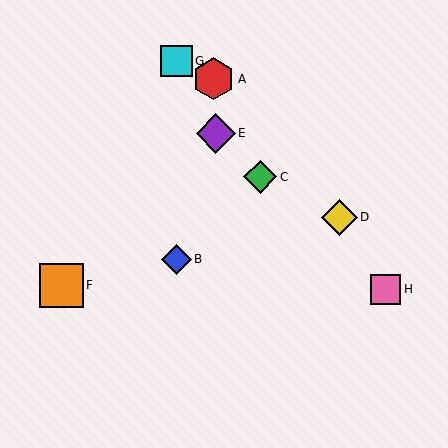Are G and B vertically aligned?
Yes, both are at x≈177.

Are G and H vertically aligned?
No, G is at x≈177 and H is at x≈385.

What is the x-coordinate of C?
Object C is at x≈260.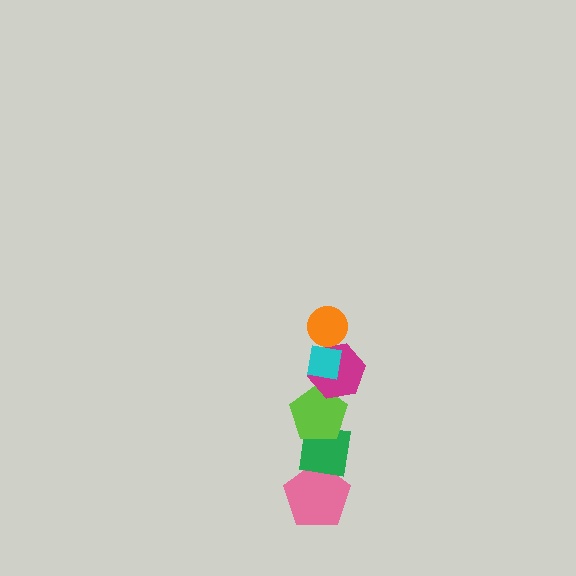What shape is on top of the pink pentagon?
The green square is on top of the pink pentagon.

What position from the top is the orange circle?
The orange circle is 1st from the top.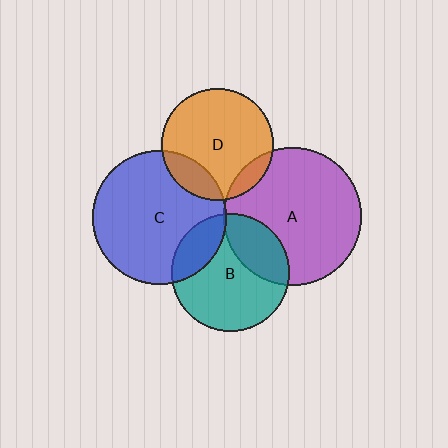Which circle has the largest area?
Circle A (purple).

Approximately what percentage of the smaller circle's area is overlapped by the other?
Approximately 25%.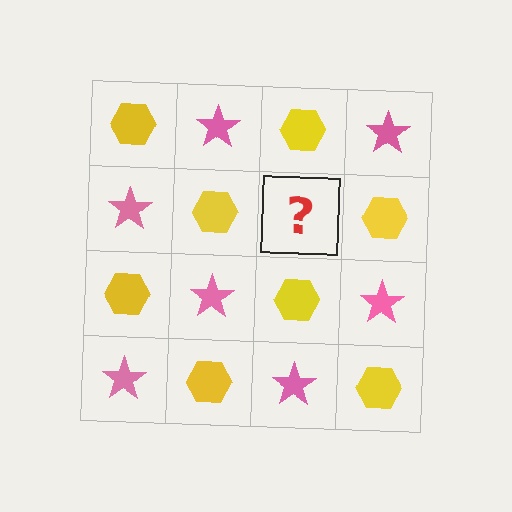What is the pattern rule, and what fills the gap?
The rule is that it alternates yellow hexagon and pink star in a checkerboard pattern. The gap should be filled with a pink star.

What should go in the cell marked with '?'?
The missing cell should contain a pink star.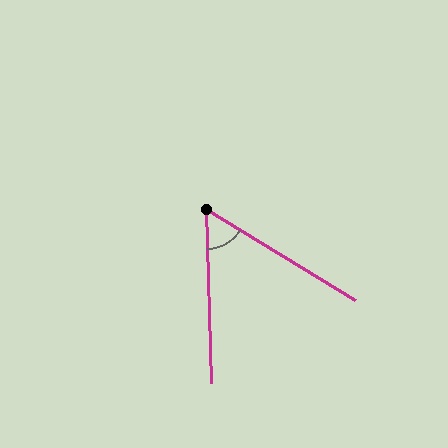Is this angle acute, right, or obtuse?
It is acute.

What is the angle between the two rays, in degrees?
Approximately 57 degrees.